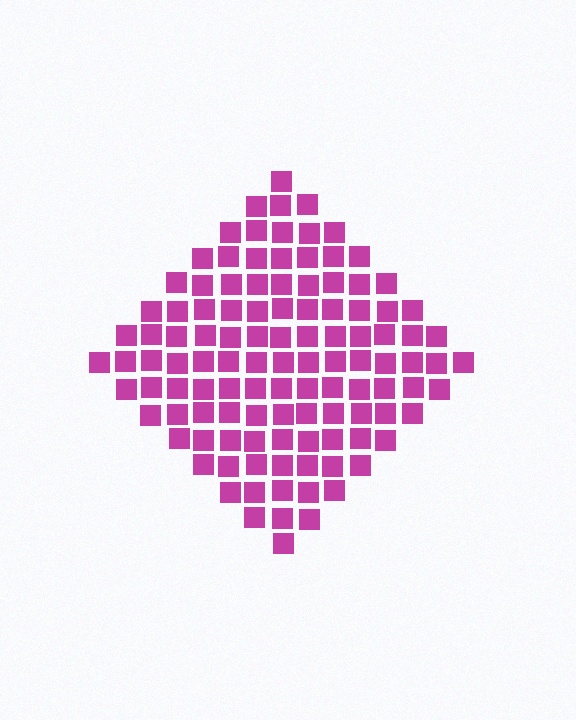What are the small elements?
The small elements are squares.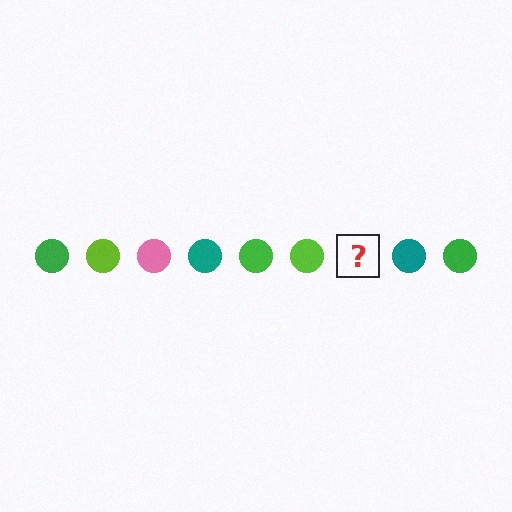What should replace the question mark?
The question mark should be replaced with a pink circle.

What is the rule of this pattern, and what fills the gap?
The rule is that the pattern cycles through green, lime, pink, teal circles. The gap should be filled with a pink circle.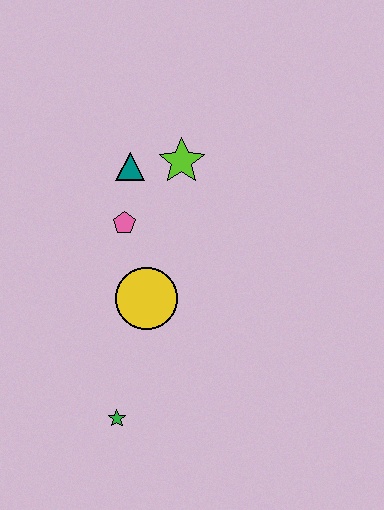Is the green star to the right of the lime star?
No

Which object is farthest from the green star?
The lime star is farthest from the green star.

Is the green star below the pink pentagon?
Yes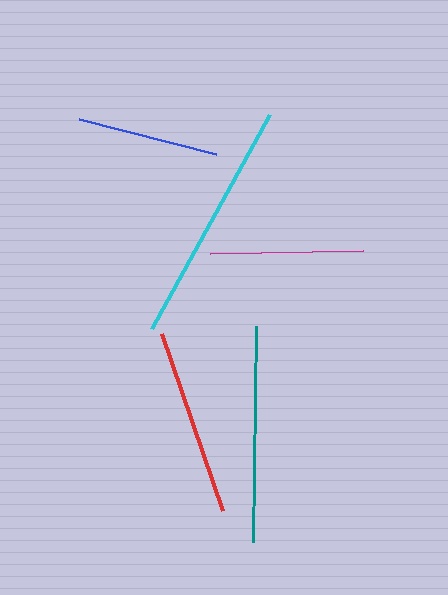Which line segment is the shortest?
The blue line is the shortest at approximately 142 pixels.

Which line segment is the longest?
The cyan line is the longest at approximately 245 pixels.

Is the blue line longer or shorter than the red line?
The red line is longer than the blue line.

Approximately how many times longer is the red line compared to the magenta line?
The red line is approximately 1.2 times the length of the magenta line.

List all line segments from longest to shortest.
From longest to shortest: cyan, teal, red, magenta, blue.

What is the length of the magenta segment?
The magenta segment is approximately 153 pixels long.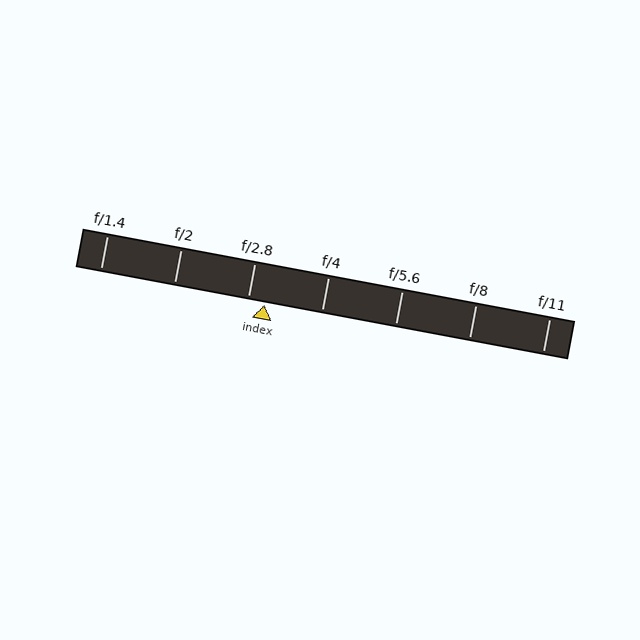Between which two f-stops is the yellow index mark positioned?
The index mark is between f/2.8 and f/4.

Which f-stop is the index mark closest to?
The index mark is closest to f/2.8.